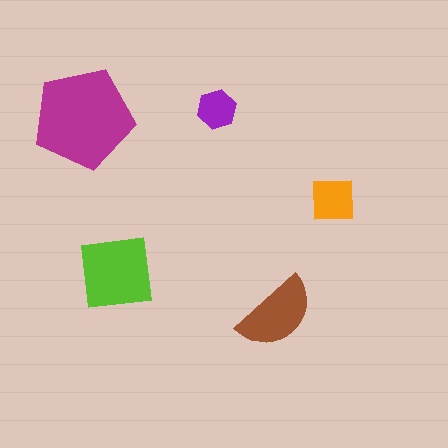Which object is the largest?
The magenta pentagon.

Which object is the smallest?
The purple hexagon.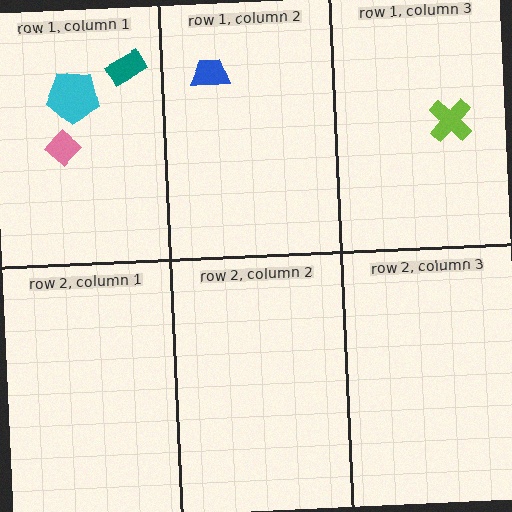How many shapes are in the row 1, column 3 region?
1.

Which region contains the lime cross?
The row 1, column 3 region.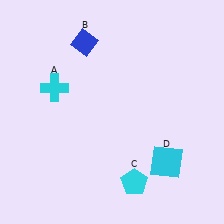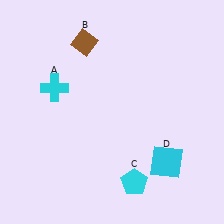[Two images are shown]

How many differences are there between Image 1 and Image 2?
There is 1 difference between the two images.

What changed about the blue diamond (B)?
In Image 1, B is blue. In Image 2, it changed to brown.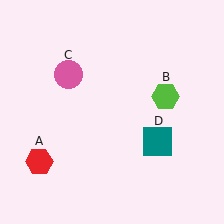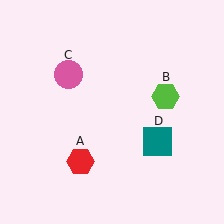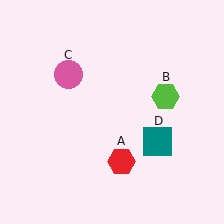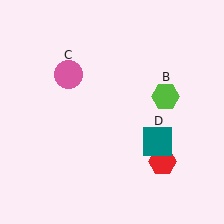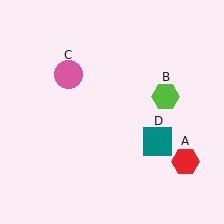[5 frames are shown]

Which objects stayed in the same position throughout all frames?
Lime hexagon (object B) and pink circle (object C) and teal square (object D) remained stationary.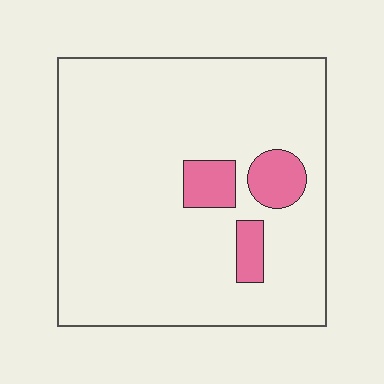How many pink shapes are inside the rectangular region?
3.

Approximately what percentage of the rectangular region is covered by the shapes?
Approximately 10%.